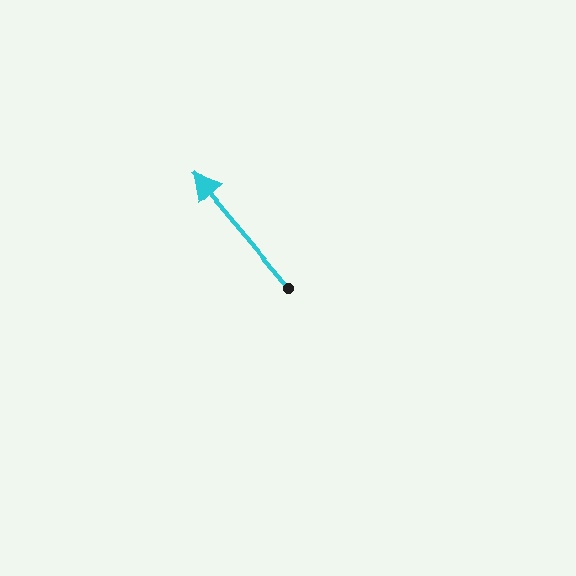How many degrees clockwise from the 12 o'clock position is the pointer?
Approximately 320 degrees.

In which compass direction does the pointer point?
Northwest.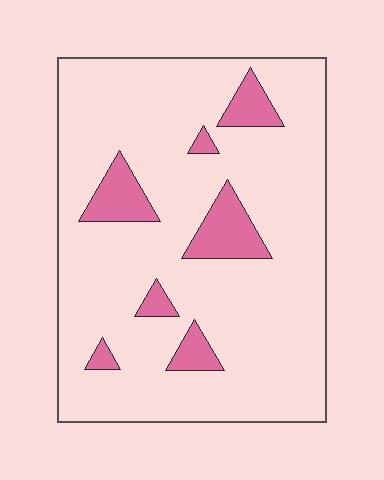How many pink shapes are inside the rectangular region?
7.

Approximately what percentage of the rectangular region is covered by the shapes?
Approximately 15%.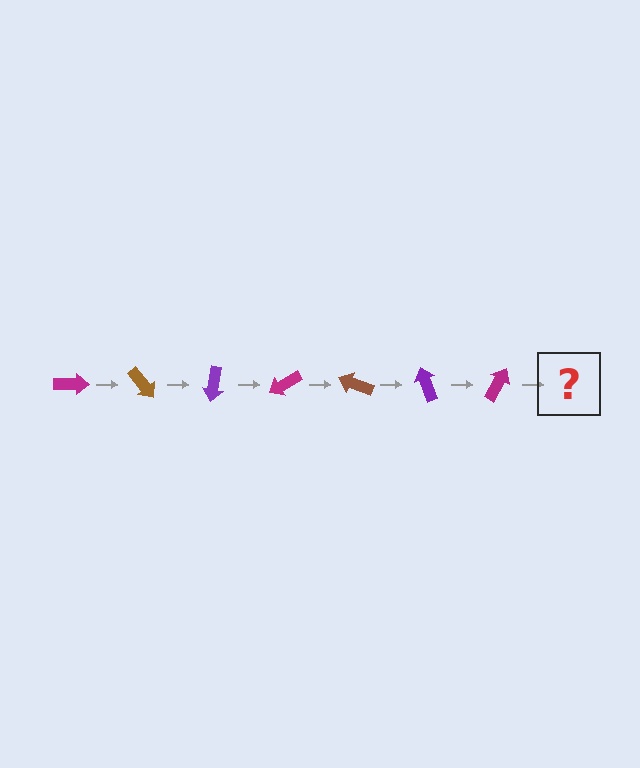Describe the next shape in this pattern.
It should be a brown arrow, rotated 350 degrees from the start.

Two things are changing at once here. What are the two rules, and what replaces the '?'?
The two rules are that it rotates 50 degrees each step and the color cycles through magenta, brown, and purple. The '?' should be a brown arrow, rotated 350 degrees from the start.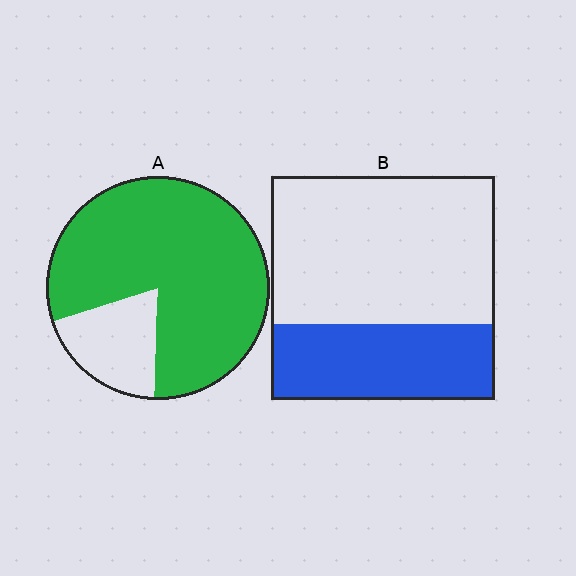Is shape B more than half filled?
No.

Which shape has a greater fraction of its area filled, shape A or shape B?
Shape A.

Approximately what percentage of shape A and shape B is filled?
A is approximately 80% and B is approximately 35%.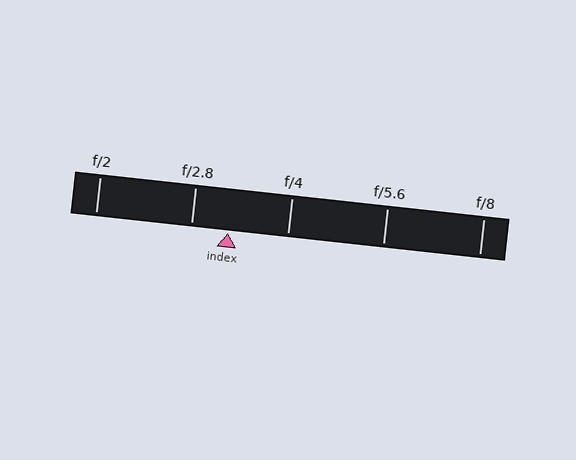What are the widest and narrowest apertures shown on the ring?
The widest aperture shown is f/2 and the narrowest is f/8.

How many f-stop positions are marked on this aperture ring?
There are 5 f-stop positions marked.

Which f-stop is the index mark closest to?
The index mark is closest to f/2.8.